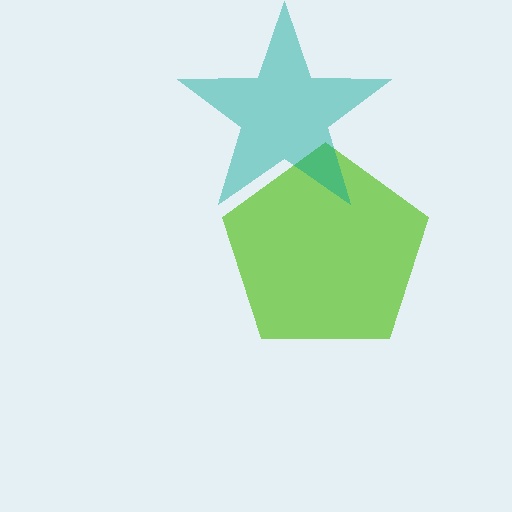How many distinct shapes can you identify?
There are 2 distinct shapes: a lime pentagon, a teal star.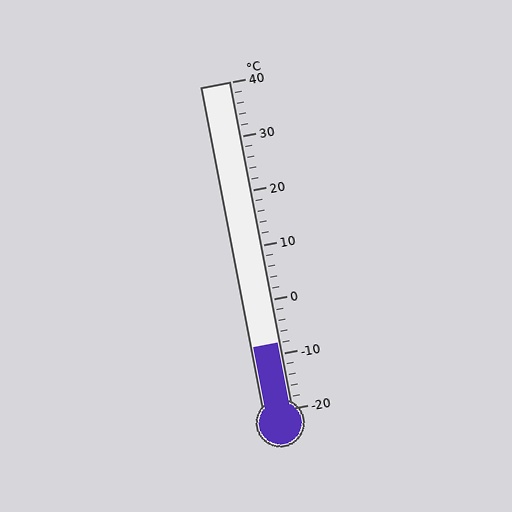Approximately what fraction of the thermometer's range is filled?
The thermometer is filled to approximately 20% of its range.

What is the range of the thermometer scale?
The thermometer scale ranges from -20°C to 40°C.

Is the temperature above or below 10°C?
The temperature is below 10°C.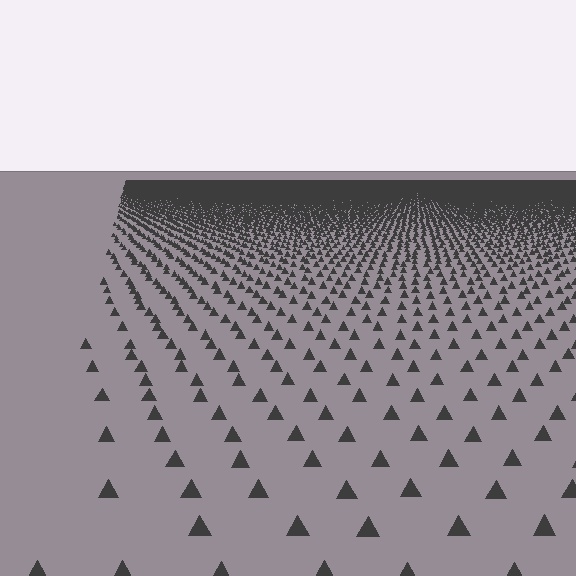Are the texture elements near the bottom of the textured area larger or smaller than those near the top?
Larger. Near the bottom, elements are closer to the viewer and appear at a bigger on-screen size.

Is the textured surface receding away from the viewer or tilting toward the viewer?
The surface is receding away from the viewer. Texture elements get smaller and denser toward the top.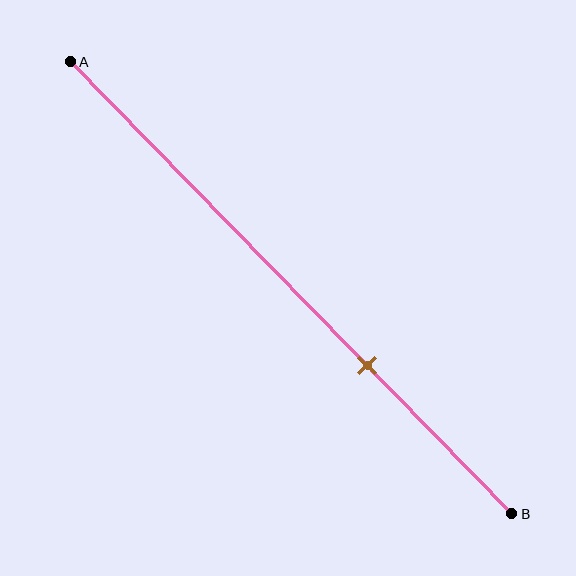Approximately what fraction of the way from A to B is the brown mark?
The brown mark is approximately 65% of the way from A to B.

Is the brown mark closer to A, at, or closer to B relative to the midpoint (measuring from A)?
The brown mark is closer to point B than the midpoint of segment AB.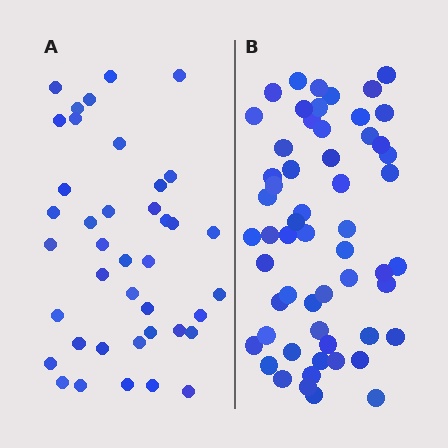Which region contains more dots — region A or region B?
Region B (the right region) has more dots.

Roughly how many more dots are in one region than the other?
Region B has approximately 15 more dots than region A.